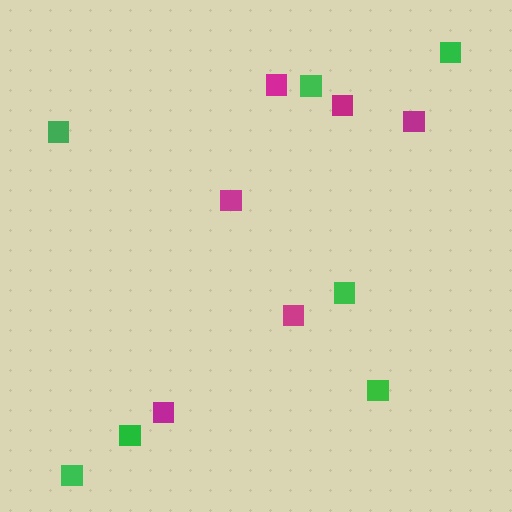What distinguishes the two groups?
There are 2 groups: one group of green squares (7) and one group of magenta squares (6).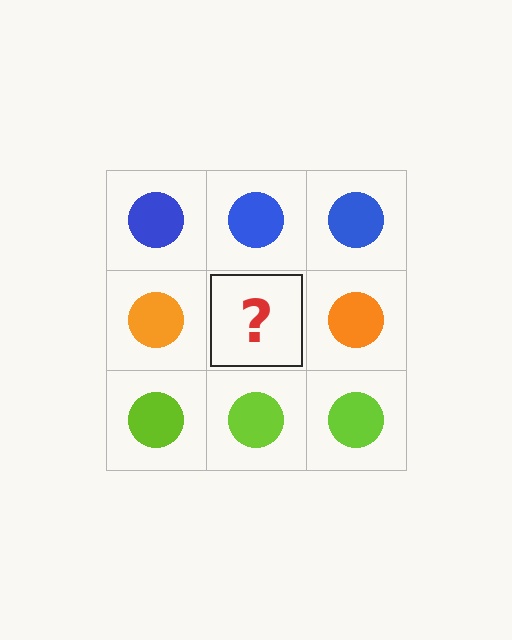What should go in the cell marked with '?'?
The missing cell should contain an orange circle.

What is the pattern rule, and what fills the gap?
The rule is that each row has a consistent color. The gap should be filled with an orange circle.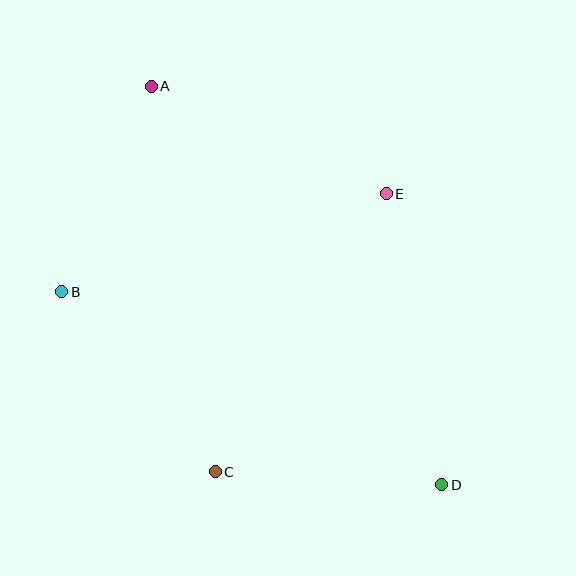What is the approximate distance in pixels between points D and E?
The distance between D and E is approximately 297 pixels.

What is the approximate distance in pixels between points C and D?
The distance between C and D is approximately 227 pixels.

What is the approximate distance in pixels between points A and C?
The distance between A and C is approximately 391 pixels.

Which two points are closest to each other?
Points A and B are closest to each other.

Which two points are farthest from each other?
Points A and D are farthest from each other.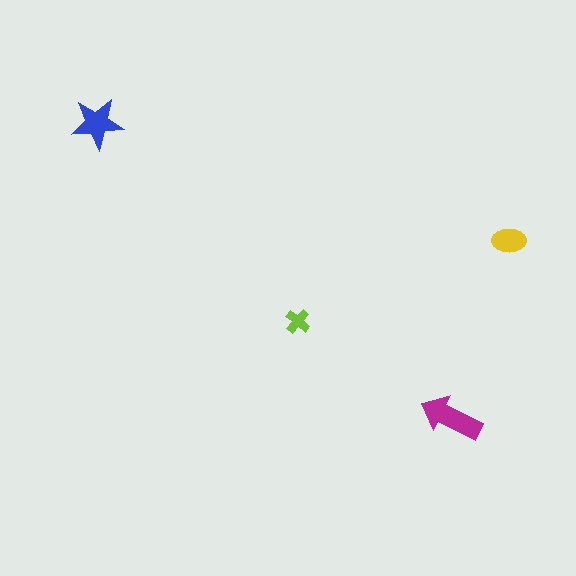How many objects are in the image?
There are 4 objects in the image.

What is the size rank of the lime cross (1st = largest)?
4th.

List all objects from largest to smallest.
The magenta arrow, the blue star, the yellow ellipse, the lime cross.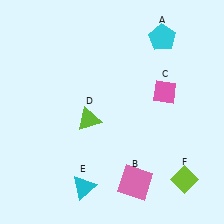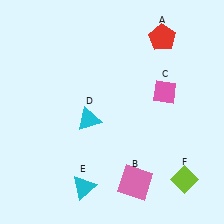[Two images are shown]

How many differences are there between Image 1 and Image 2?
There are 2 differences between the two images.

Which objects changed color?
A changed from cyan to red. D changed from lime to cyan.